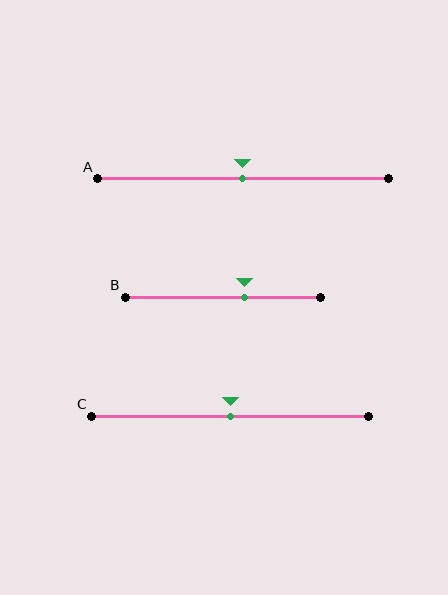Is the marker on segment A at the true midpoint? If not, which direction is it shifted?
Yes, the marker on segment A is at the true midpoint.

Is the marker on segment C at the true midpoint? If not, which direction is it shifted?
Yes, the marker on segment C is at the true midpoint.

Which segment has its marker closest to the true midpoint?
Segment A has its marker closest to the true midpoint.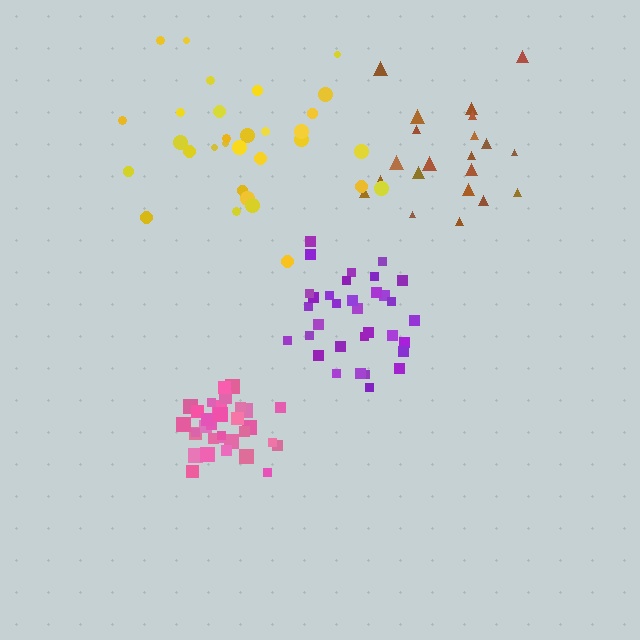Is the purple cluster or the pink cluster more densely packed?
Pink.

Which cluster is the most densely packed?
Pink.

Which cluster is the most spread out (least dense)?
Yellow.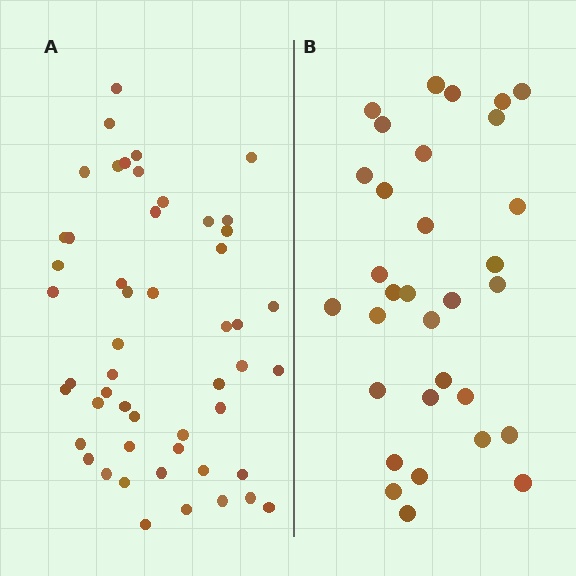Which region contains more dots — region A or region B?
Region A (the left region) has more dots.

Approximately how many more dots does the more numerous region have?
Region A has approximately 20 more dots than region B.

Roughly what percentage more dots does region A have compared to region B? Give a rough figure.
About 60% more.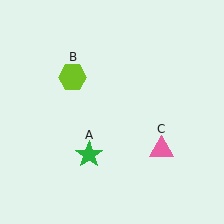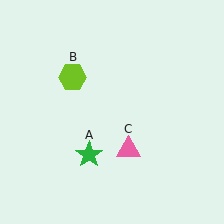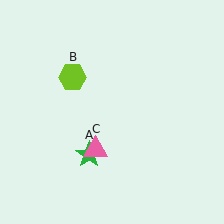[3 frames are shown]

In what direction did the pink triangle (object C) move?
The pink triangle (object C) moved left.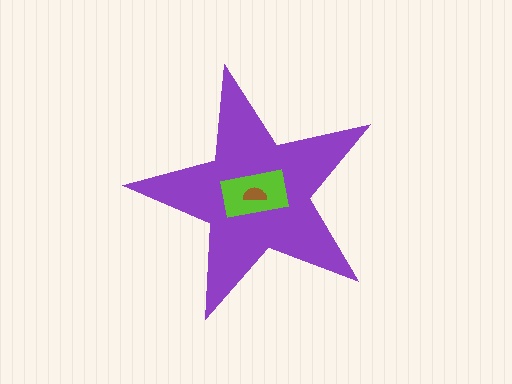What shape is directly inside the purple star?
The lime rectangle.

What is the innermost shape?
The brown semicircle.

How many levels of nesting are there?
3.